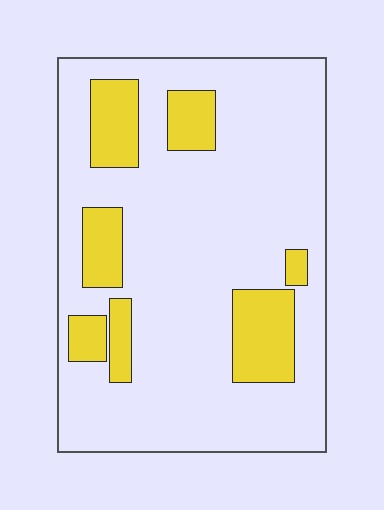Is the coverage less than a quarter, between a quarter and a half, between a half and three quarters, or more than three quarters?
Less than a quarter.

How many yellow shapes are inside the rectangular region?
7.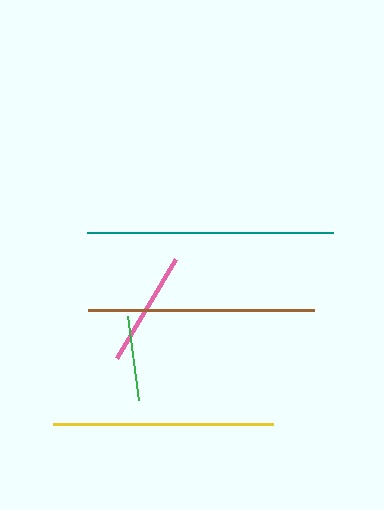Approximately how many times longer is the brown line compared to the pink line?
The brown line is approximately 2.0 times the length of the pink line.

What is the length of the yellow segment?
The yellow segment is approximately 220 pixels long.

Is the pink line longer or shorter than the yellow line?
The yellow line is longer than the pink line.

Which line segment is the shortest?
The green line is the shortest at approximately 84 pixels.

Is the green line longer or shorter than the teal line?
The teal line is longer than the green line.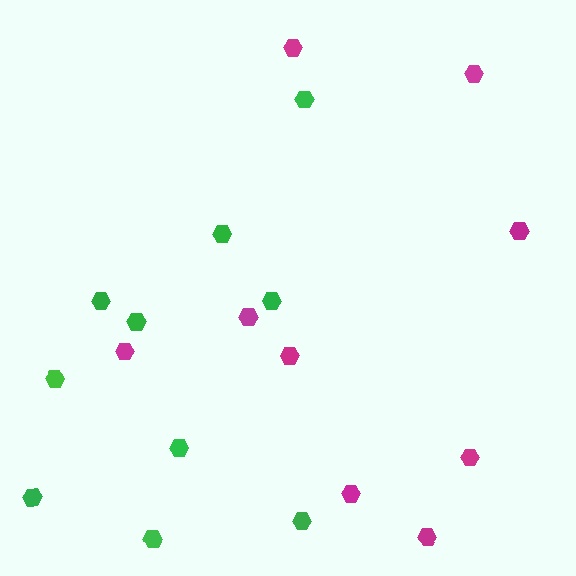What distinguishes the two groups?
There are 2 groups: one group of magenta hexagons (9) and one group of green hexagons (10).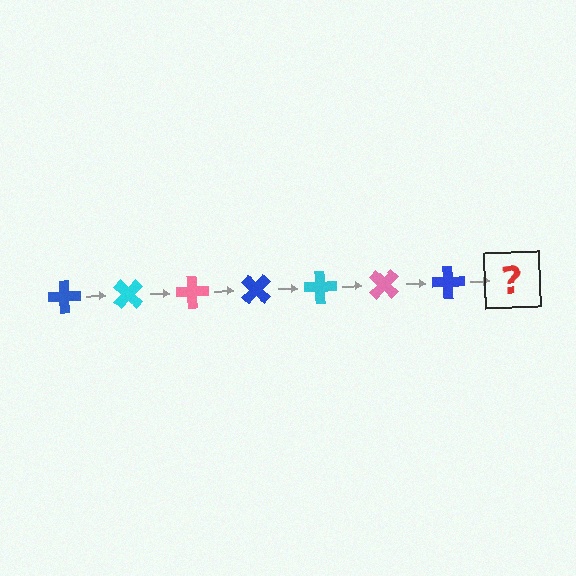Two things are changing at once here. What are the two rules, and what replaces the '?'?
The two rules are that it rotates 45 degrees each step and the color cycles through blue, cyan, and pink. The '?' should be a cyan cross, rotated 315 degrees from the start.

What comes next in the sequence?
The next element should be a cyan cross, rotated 315 degrees from the start.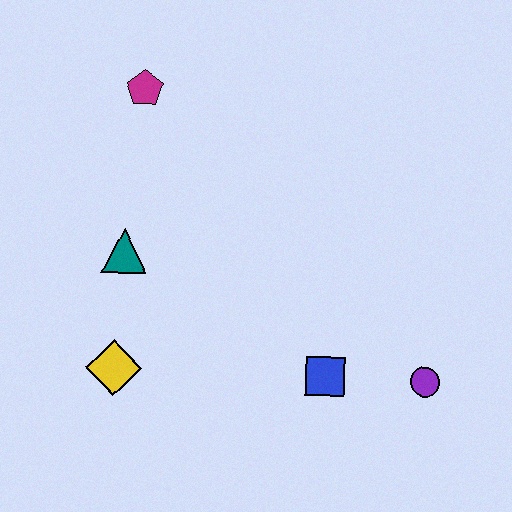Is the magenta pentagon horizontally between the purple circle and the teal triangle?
Yes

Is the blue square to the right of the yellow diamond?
Yes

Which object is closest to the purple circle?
The blue square is closest to the purple circle.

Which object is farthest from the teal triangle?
The purple circle is farthest from the teal triangle.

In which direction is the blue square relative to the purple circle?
The blue square is to the left of the purple circle.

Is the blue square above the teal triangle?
No